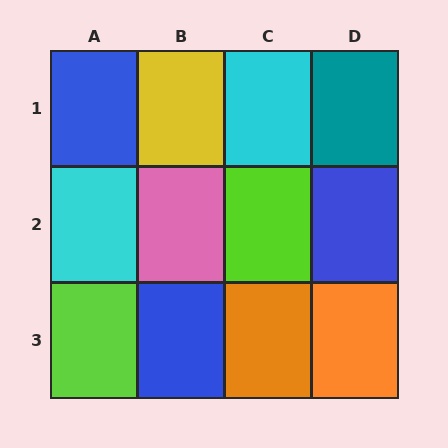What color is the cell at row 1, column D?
Teal.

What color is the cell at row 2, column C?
Lime.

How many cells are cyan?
2 cells are cyan.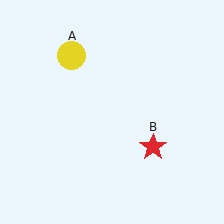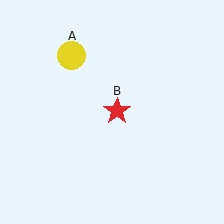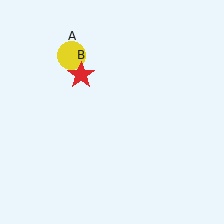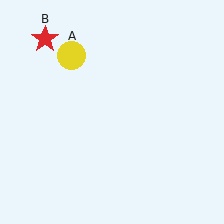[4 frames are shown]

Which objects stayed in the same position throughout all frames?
Yellow circle (object A) remained stationary.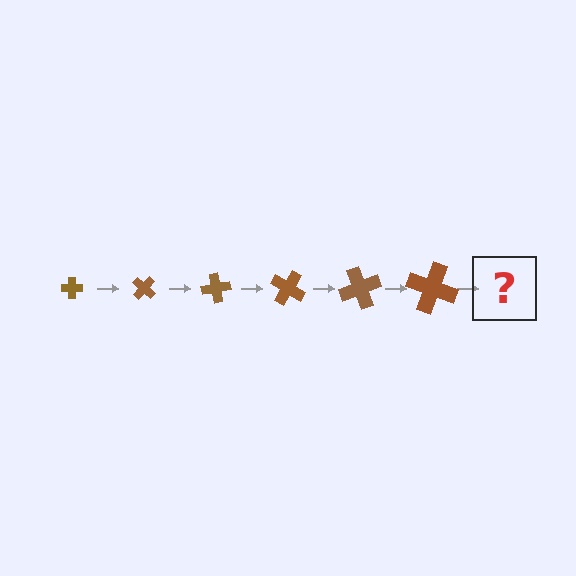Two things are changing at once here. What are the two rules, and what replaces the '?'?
The two rules are that the cross grows larger each step and it rotates 40 degrees each step. The '?' should be a cross, larger than the previous one and rotated 240 degrees from the start.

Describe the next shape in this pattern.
It should be a cross, larger than the previous one and rotated 240 degrees from the start.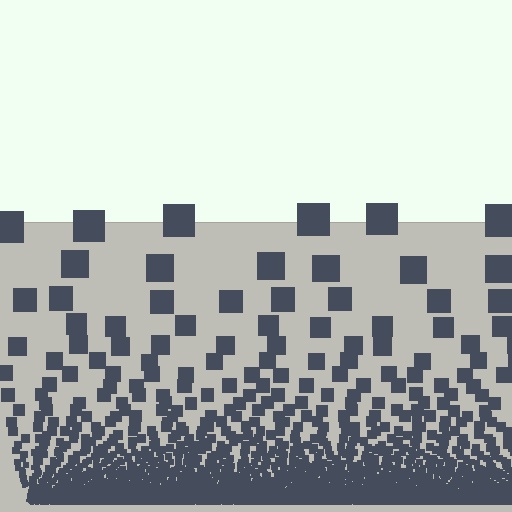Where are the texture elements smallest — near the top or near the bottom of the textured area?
Near the bottom.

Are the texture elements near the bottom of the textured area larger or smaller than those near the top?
Smaller. The gradient is inverted — elements near the bottom are smaller and denser.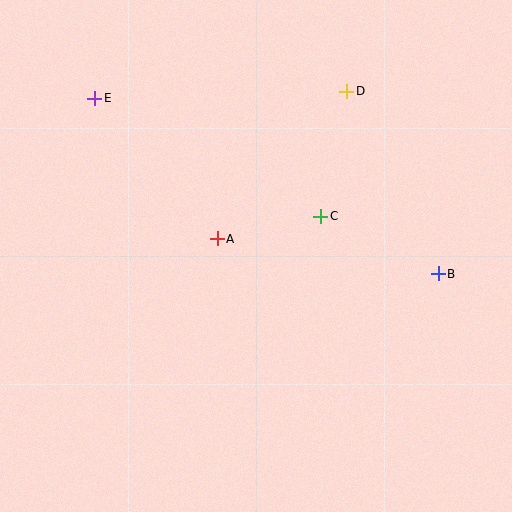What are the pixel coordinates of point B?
Point B is at (438, 274).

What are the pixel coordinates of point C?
Point C is at (321, 216).